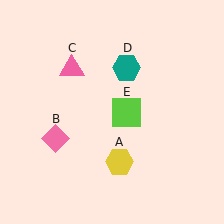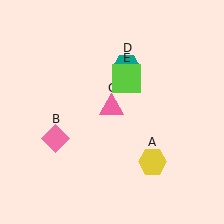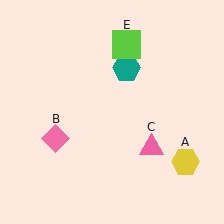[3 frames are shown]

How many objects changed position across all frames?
3 objects changed position: yellow hexagon (object A), pink triangle (object C), lime square (object E).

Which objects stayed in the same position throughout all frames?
Pink diamond (object B) and teal hexagon (object D) remained stationary.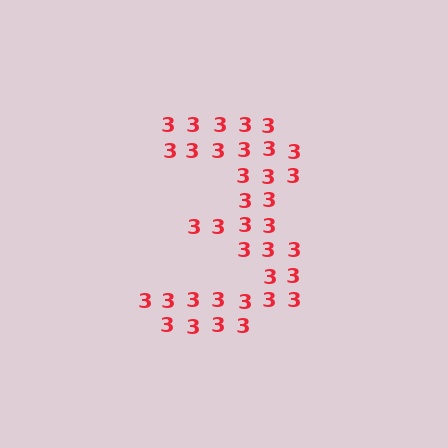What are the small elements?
The small elements are digit 3's.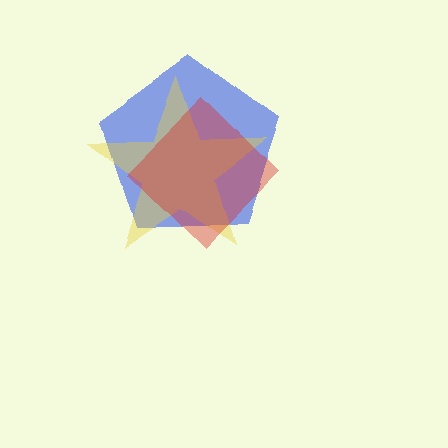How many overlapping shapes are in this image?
There are 3 overlapping shapes in the image.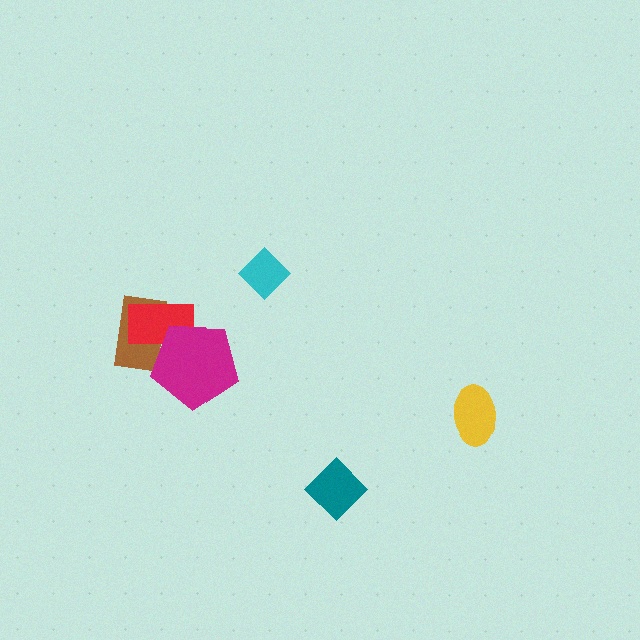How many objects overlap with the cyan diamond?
0 objects overlap with the cyan diamond.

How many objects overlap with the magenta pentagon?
2 objects overlap with the magenta pentagon.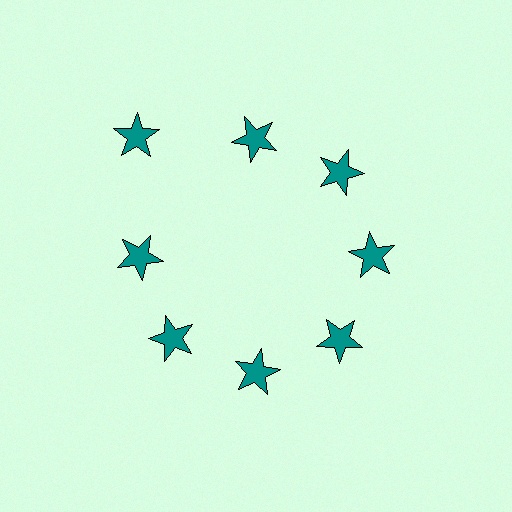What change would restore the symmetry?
The symmetry would be restored by moving it inward, back onto the ring so that all 8 stars sit at equal angles and equal distance from the center.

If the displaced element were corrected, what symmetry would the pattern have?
It would have 8-fold rotational symmetry — the pattern would map onto itself every 45 degrees.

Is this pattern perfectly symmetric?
No. The 8 teal stars are arranged in a ring, but one element near the 10 o'clock position is pushed outward from the center, breaking the 8-fold rotational symmetry.